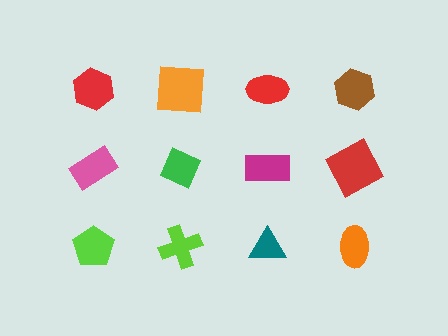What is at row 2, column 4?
A red square.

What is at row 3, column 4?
An orange ellipse.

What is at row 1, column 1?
A red hexagon.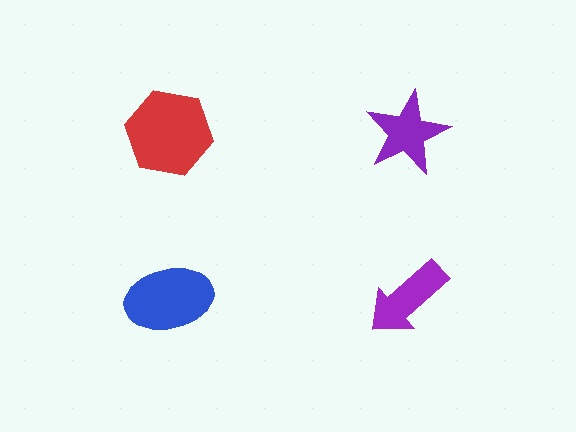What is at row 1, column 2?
A purple star.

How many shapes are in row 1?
2 shapes.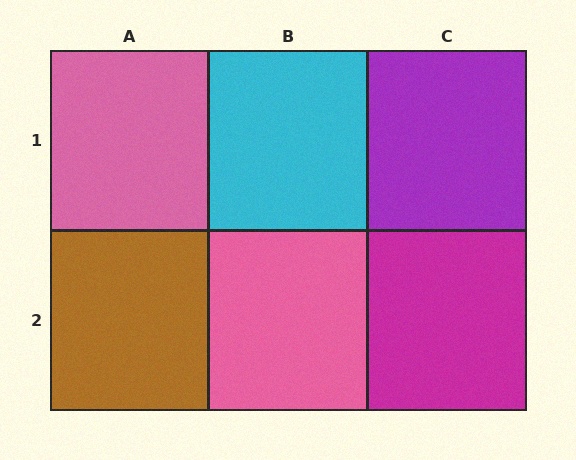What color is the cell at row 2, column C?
Magenta.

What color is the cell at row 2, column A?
Brown.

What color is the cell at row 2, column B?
Pink.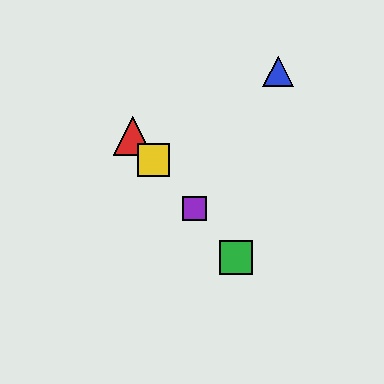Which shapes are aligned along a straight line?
The red triangle, the green square, the yellow square, the purple square are aligned along a straight line.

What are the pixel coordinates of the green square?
The green square is at (236, 257).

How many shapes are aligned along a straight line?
4 shapes (the red triangle, the green square, the yellow square, the purple square) are aligned along a straight line.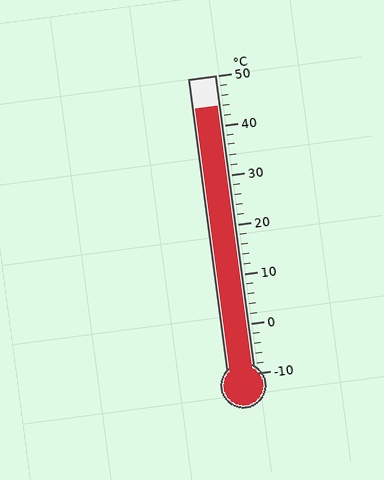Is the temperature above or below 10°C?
The temperature is above 10°C.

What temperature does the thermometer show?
The thermometer shows approximately 44°C.